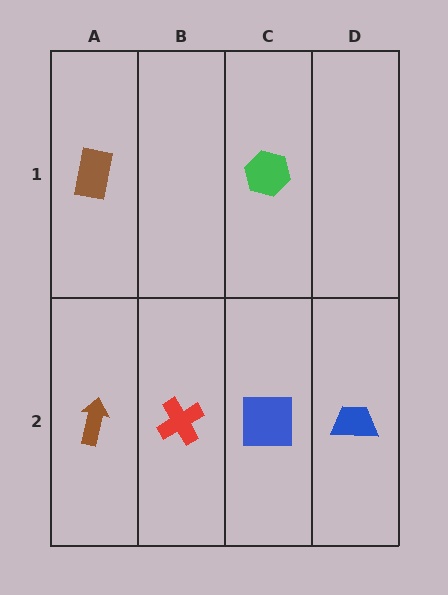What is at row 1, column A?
A brown rectangle.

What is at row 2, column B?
A red cross.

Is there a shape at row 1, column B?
No, that cell is empty.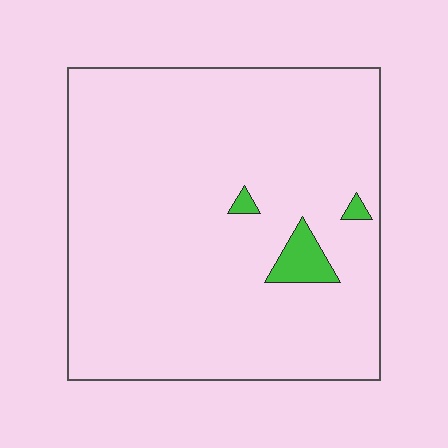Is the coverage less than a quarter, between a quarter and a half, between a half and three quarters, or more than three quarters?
Less than a quarter.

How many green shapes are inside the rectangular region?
3.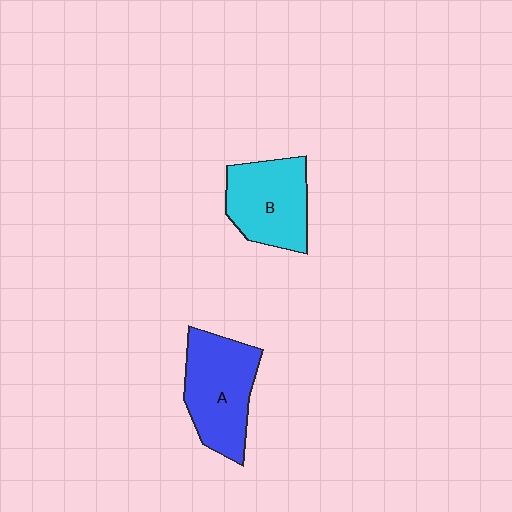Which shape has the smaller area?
Shape B (cyan).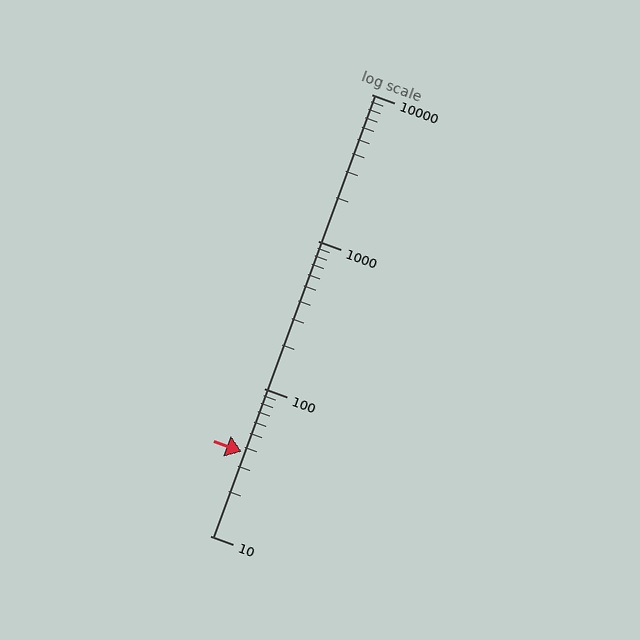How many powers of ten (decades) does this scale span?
The scale spans 3 decades, from 10 to 10000.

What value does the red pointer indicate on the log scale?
The pointer indicates approximately 37.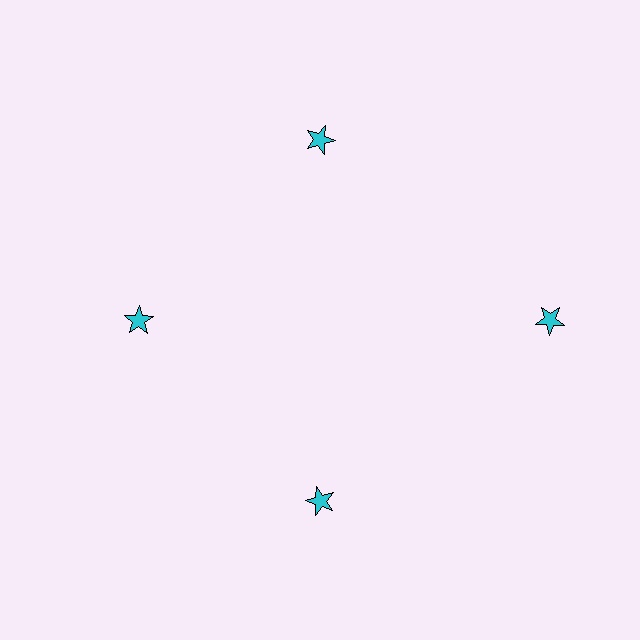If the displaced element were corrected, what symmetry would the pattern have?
It would have 4-fold rotational symmetry — the pattern would map onto itself every 90 degrees.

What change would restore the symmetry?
The symmetry would be restored by moving it inward, back onto the ring so that all 4 stars sit at equal angles and equal distance from the center.